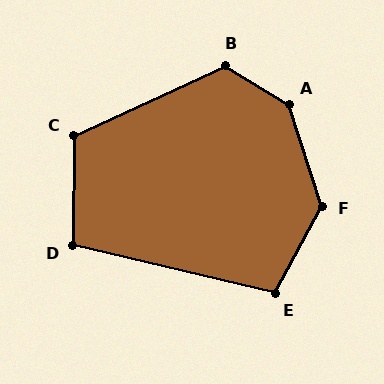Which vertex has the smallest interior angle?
D, at approximately 102 degrees.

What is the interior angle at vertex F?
Approximately 134 degrees (obtuse).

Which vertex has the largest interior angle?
A, at approximately 139 degrees.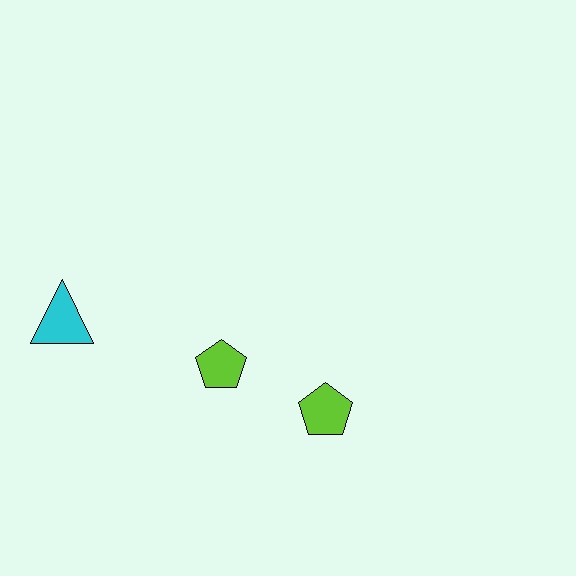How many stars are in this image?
There are no stars.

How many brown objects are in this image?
There are no brown objects.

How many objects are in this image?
There are 3 objects.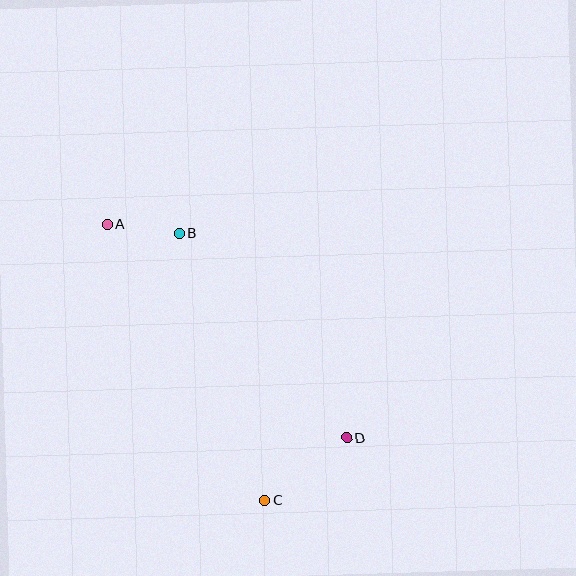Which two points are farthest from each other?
Points A and D are farthest from each other.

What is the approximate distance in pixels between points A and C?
The distance between A and C is approximately 318 pixels.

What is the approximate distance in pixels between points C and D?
The distance between C and D is approximately 103 pixels.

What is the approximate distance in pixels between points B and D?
The distance between B and D is approximately 264 pixels.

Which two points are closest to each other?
Points A and B are closest to each other.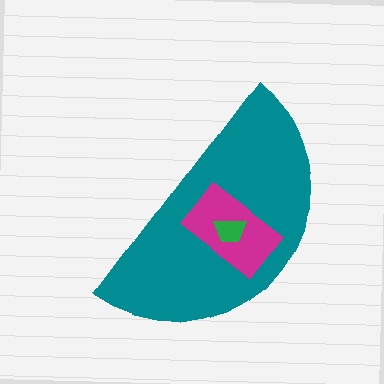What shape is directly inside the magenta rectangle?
The green trapezoid.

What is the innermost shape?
The green trapezoid.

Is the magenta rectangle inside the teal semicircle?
Yes.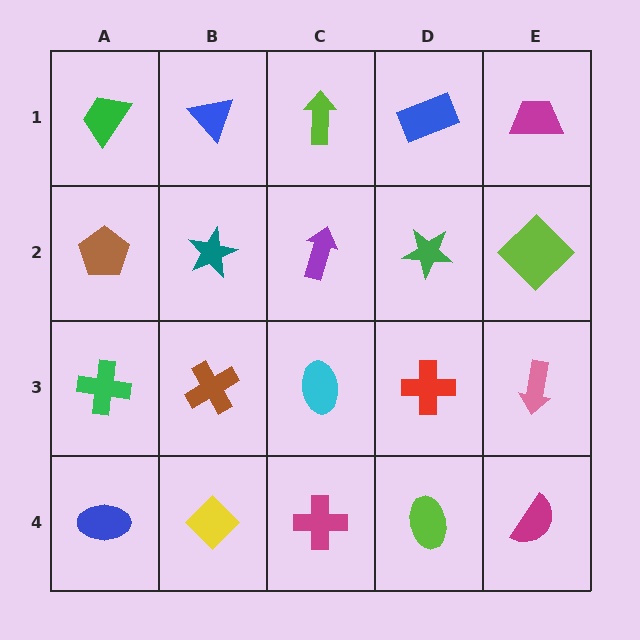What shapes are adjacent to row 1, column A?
A brown pentagon (row 2, column A), a blue triangle (row 1, column B).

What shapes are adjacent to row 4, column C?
A cyan ellipse (row 3, column C), a yellow diamond (row 4, column B), a lime ellipse (row 4, column D).